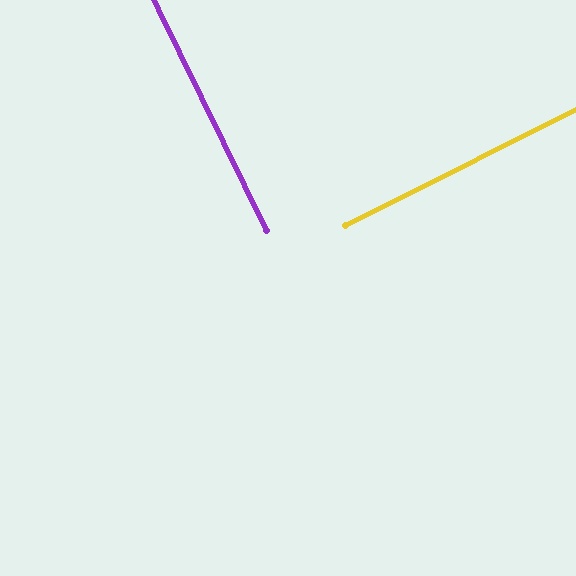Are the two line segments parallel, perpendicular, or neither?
Perpendicular — they meet at approximately 89°.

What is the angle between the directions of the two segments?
Approximately 89 degrees.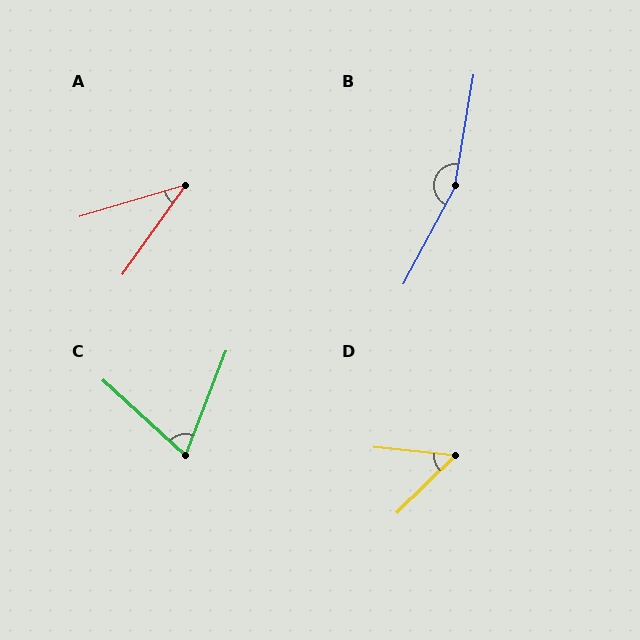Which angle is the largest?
B, at approximately 162 degrees.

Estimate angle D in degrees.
Approximately 51 degrees.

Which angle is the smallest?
A, at approximately 38 degrees.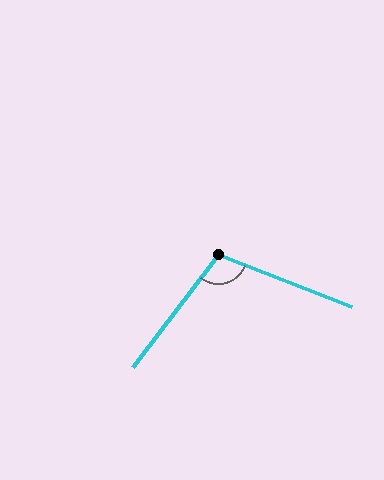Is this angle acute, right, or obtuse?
It is obtuse.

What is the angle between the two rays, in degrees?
Approximately 106 degrees.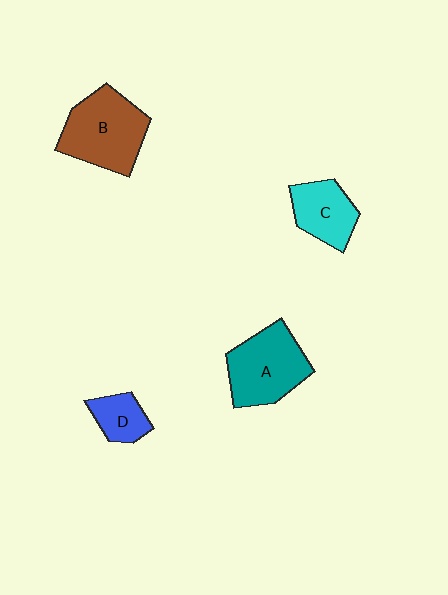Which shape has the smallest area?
Shape D (blue).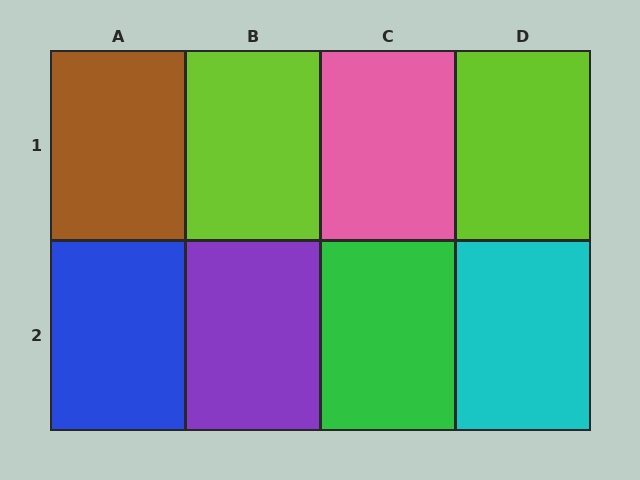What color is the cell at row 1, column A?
Brown.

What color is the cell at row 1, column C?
Pink.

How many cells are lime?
2 cells are lime.